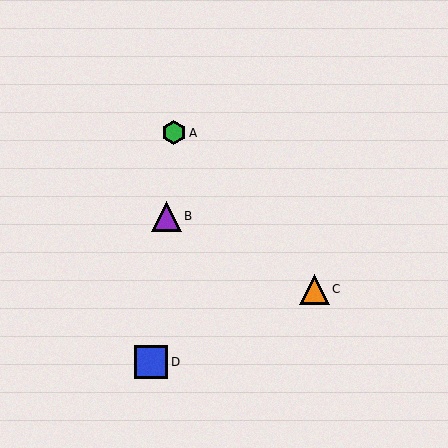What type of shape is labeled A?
Shape A is a green hexagon.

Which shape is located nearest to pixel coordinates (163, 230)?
The purple triangle (labeled B) at (166, 216) is nearest to that location.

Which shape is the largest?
The blue square (labeled D) is the largest.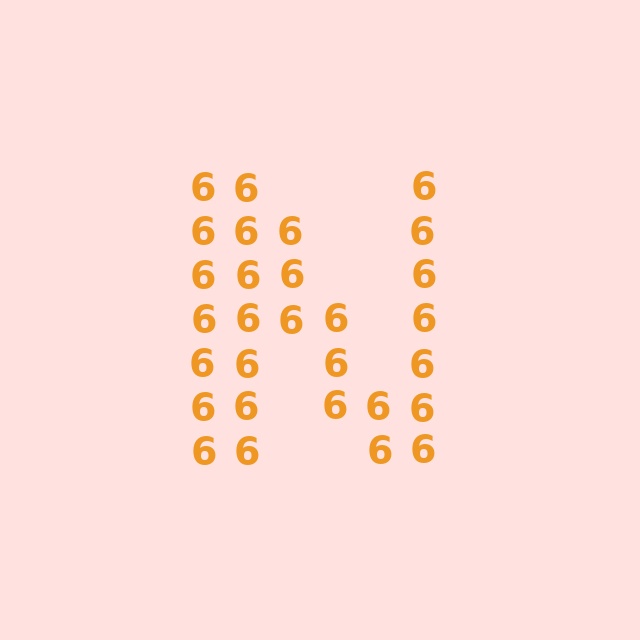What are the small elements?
The small elements are digit 6's.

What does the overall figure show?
The overall figure shows the letter N.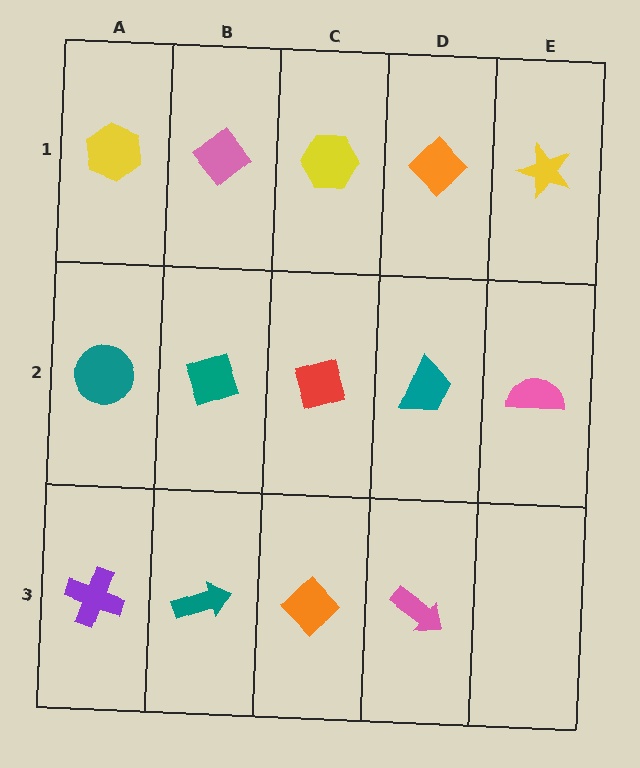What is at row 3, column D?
A pink arrow.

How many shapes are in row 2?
5 shapes.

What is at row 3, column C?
An orange diamond.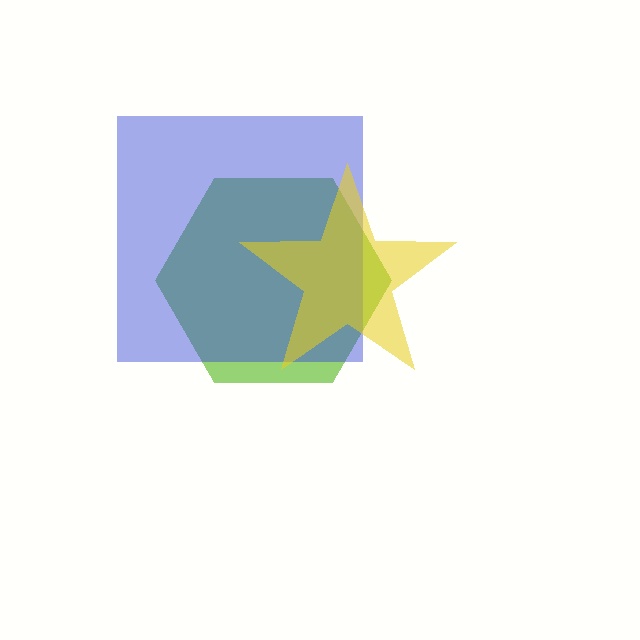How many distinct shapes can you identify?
There are 3 distinct shapes: a lime hexagon, a blue square, a yellow star.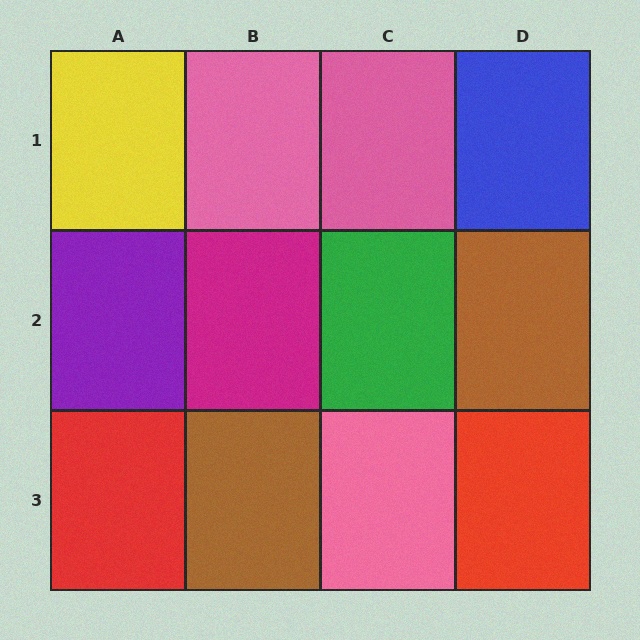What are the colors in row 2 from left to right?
Purple, magenta, green, brown.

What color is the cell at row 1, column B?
Pink.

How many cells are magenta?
1 cell is magenta.